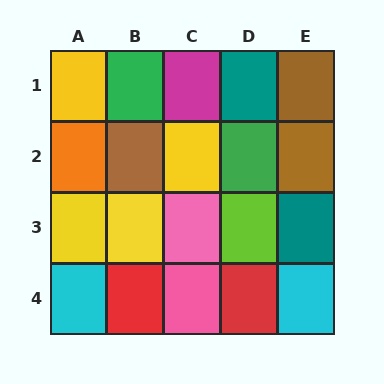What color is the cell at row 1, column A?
Yellow.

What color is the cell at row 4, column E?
Cyan.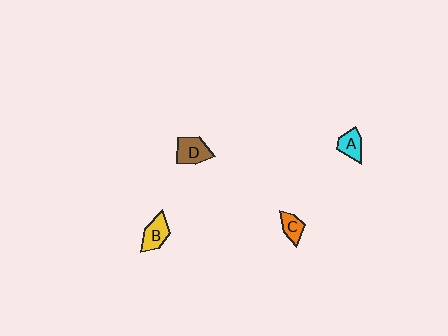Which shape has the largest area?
Shape D (brown).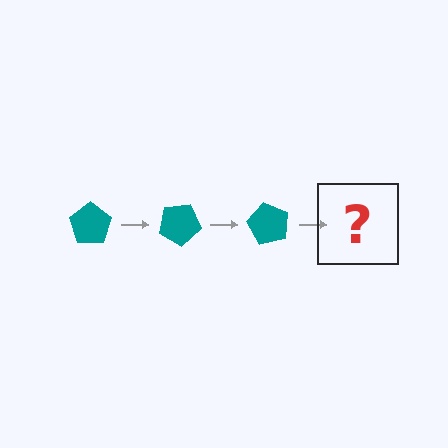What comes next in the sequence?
The next element should be a teal pentagon rotated 90 degrees.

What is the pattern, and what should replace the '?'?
The pattern is that the pentagon rotates 30 degrees each step. The '?' should be a teal pentagon rotated 90 degrees.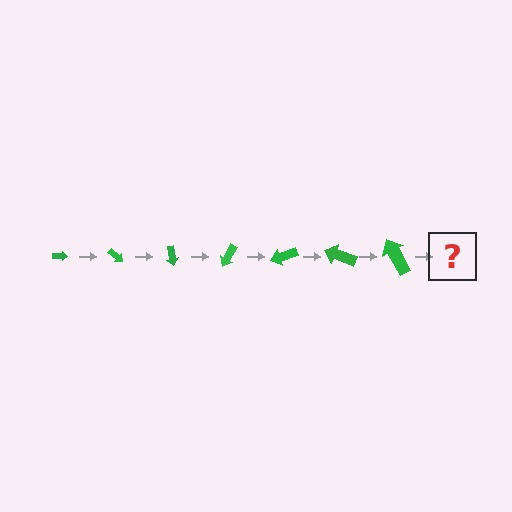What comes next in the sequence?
The next element should be an arrow, larger than the previous one and rotated 280 degrees from the start.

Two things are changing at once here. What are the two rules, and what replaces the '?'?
The two rules are that the arrow grows larger each step and it rotates 40 degrees each step. The '?' should be an arrow, larger than the previous one and rotated 280 degrees from the start.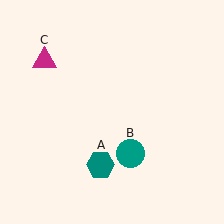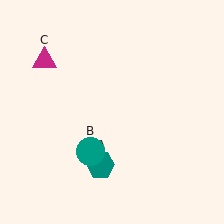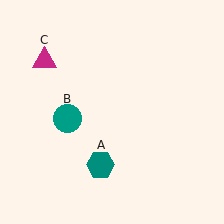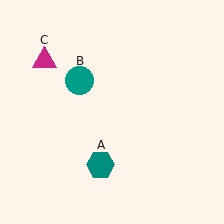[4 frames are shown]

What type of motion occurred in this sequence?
The teal circle (object B) rotated clockwise around the center of the scene.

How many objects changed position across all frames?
1 object changed position: teal circle (object B).